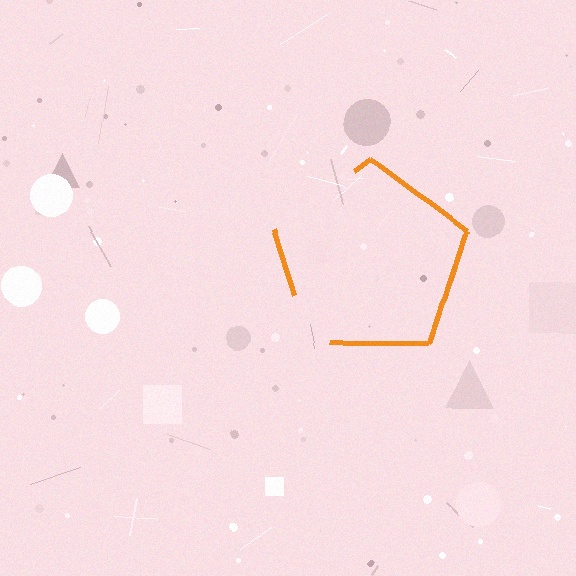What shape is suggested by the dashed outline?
The dashed outline suggests a pentagon.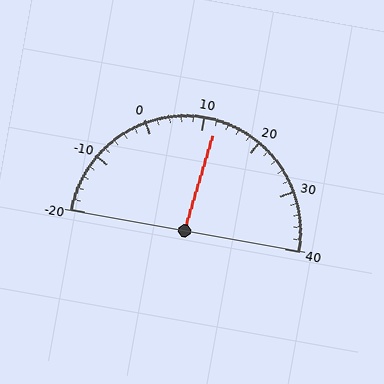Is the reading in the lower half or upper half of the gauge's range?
The reading is in the upper half of the range (-20 to 40).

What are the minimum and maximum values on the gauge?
The gauge ranges from -20 to 40.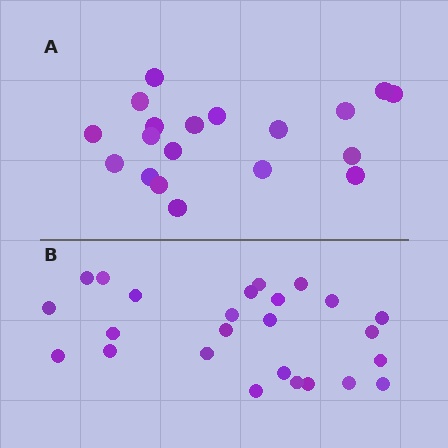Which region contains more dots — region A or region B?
Region B (the bottom region) has more dots.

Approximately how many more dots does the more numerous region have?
Region B has about 6 more dots than region A.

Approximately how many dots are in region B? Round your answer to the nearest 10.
About 20 dots. (The exact count is 25, which rounds to 20.)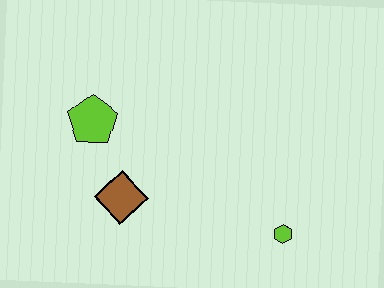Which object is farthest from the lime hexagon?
The lime pentagon is farthest from the lime hexagon.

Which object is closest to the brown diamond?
The lime pentagon is closest to the brown diamond.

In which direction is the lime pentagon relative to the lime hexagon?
The lime pentagon is to the left of the lime hexagon.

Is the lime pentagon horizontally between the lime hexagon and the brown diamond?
No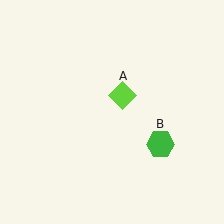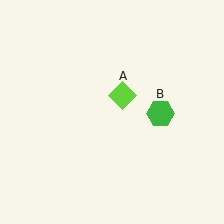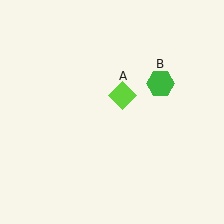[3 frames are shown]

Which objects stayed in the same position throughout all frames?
Lime diamond (object A) remained stationary.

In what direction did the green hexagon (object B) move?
The green hexagon (object B) moved up.